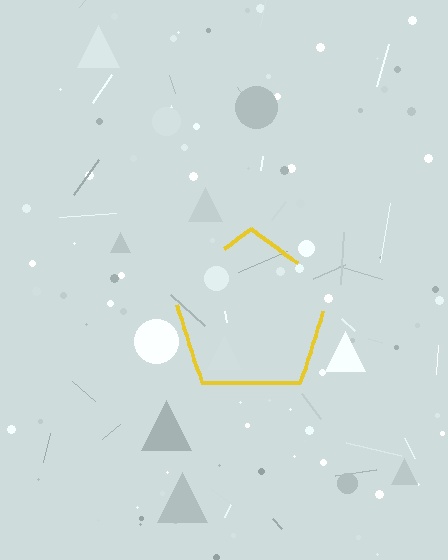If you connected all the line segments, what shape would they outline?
They would outline a pentagon.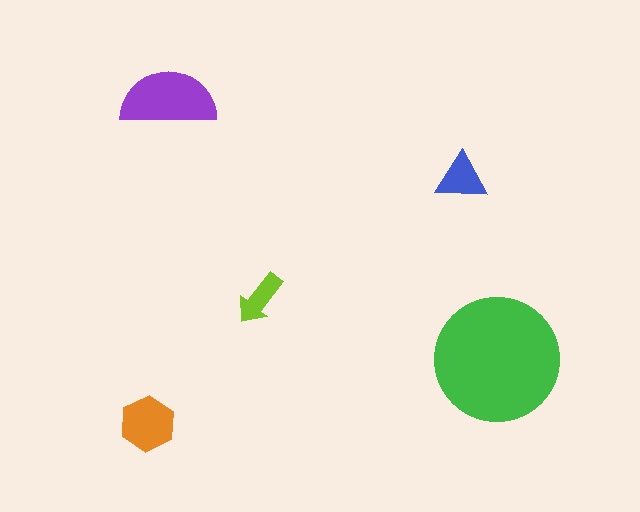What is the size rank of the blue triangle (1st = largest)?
4th.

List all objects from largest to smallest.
The green circle, the purple semicircle, the orange hexagon, the blue triangle, the lime arrow.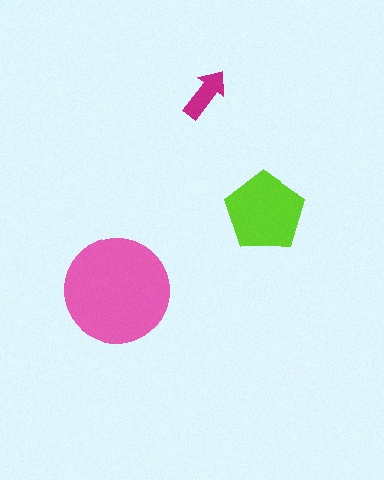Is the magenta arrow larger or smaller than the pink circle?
Smaller.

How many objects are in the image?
There are 3 objects in the image.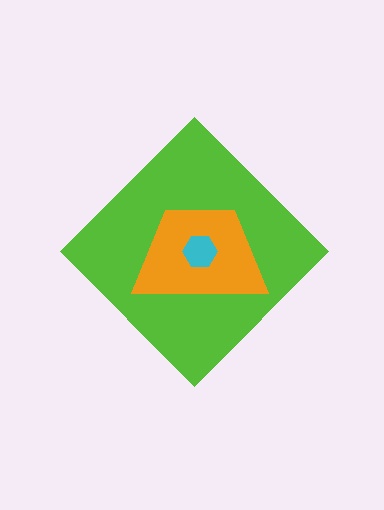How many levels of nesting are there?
3.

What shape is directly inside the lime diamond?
The orange trapezoid.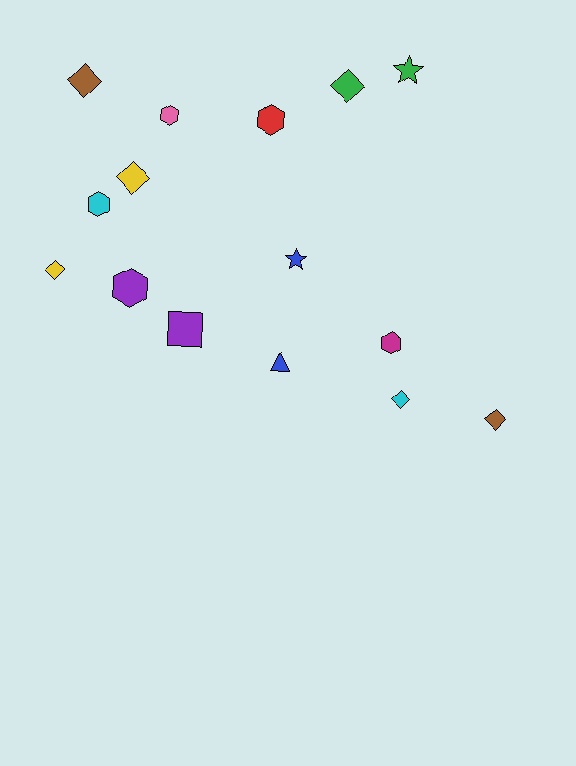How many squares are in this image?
There is 1 square.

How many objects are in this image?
There are 15 objects.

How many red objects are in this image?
There is 1 red object.